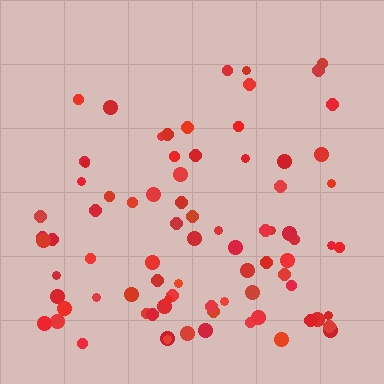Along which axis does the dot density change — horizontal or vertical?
Vertical.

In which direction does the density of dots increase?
From top to bottom, with the bottom side densest.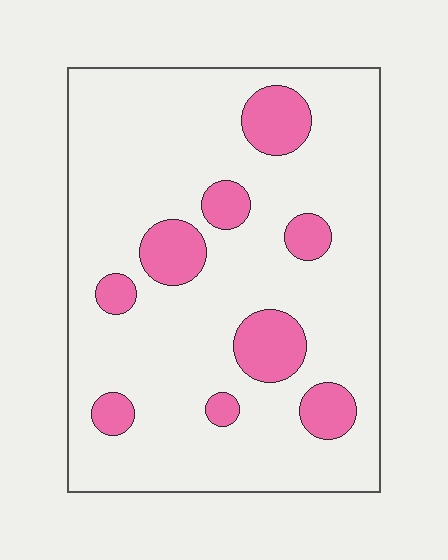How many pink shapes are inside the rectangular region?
9.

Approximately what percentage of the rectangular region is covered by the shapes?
Approximately 15%.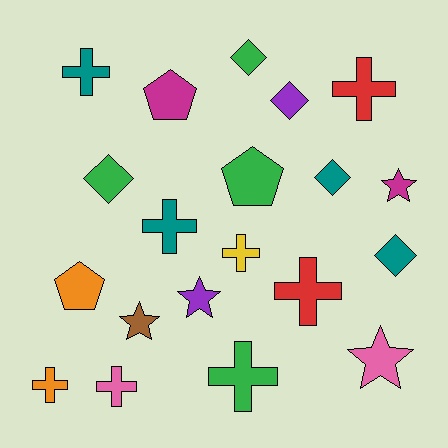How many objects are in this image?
There are 20 objects.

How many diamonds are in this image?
There are 5 diamonds.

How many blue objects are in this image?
There are no blue objects.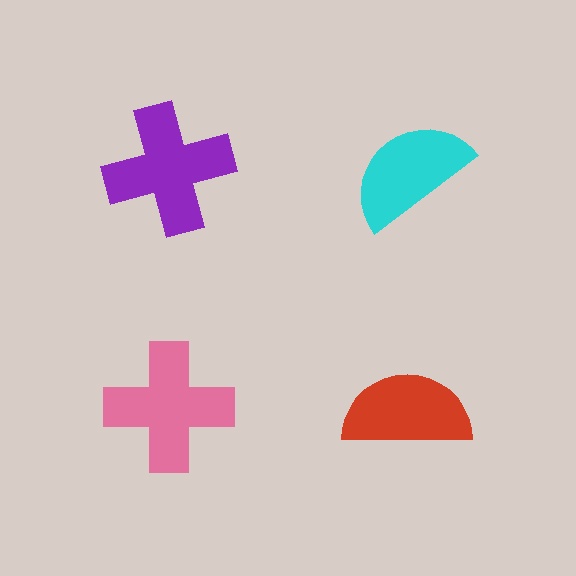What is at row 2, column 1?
A pink cross.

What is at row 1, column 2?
A cyan semicircle.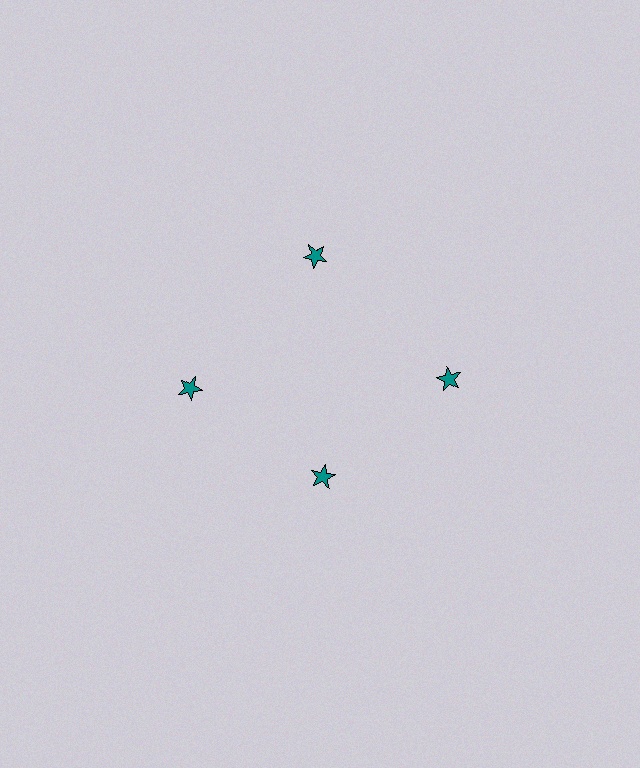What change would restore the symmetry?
The symmetry would be restored by moving it outward, back onto the ring so that all 4 stars sit at equal angles and equal distance from the center.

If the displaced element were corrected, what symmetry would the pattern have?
It would have 4-fold rotational symmetry — the pattern would map onto itself every 90 degrees.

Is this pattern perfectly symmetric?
No. The 4 teal stars are arranged in a ring, but one element near the 6 o'clock position is pulled inward toward the center, breaking the 4-fold rotational symmetry.